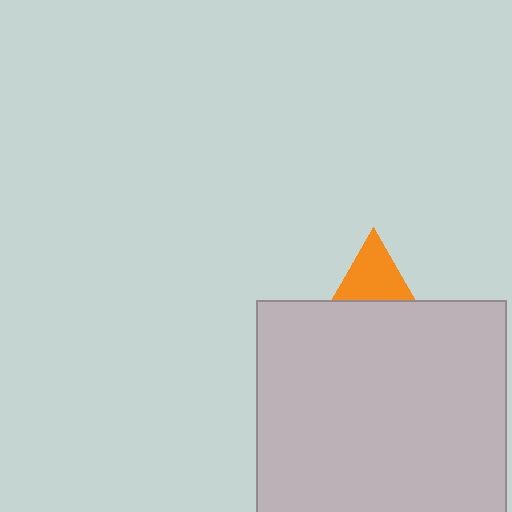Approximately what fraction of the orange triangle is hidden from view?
Roughly 62% of the orange triangle is hidden behind the light gray rectangle.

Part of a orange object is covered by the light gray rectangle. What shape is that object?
It is a triangle.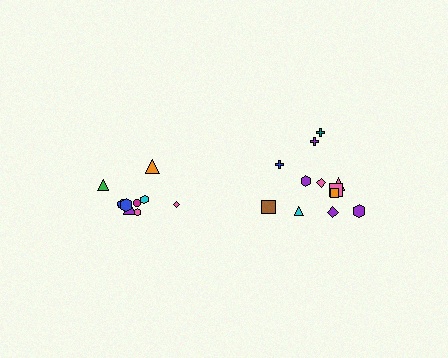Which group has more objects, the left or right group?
The right group.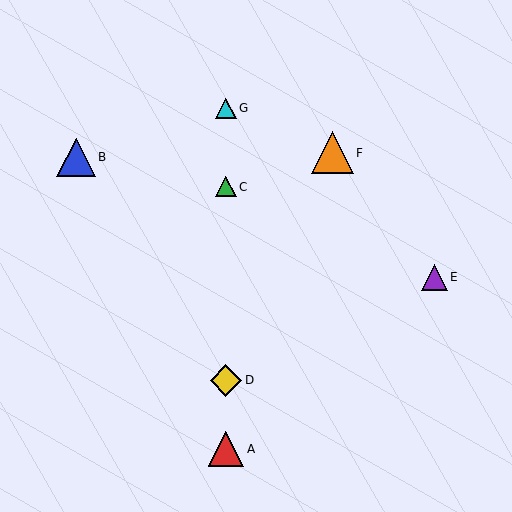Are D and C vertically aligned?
Yes, both are at x≈226.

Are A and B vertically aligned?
No, A is at x≈226 and B is at x≈76.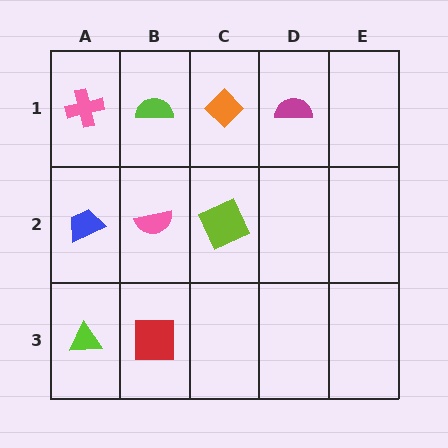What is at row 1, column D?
A magenta semicircle.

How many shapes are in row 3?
2 shapes.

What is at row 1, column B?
A lime semicircle.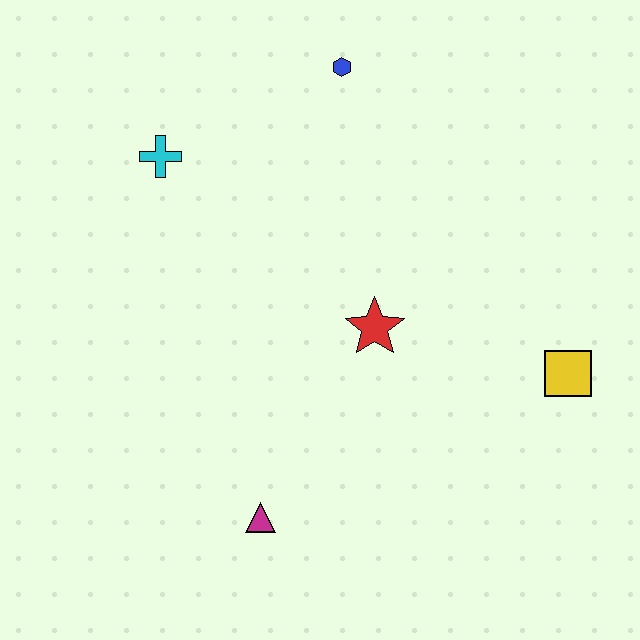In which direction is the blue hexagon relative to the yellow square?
The blue hexagon is above the yellow square.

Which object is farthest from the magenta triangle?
The blue hexagon is farthest from the magenta triangle.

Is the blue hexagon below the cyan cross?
No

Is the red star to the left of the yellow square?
Yes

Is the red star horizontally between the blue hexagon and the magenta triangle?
No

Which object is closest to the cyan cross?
The blue hexagon is closest to the cyan cross.